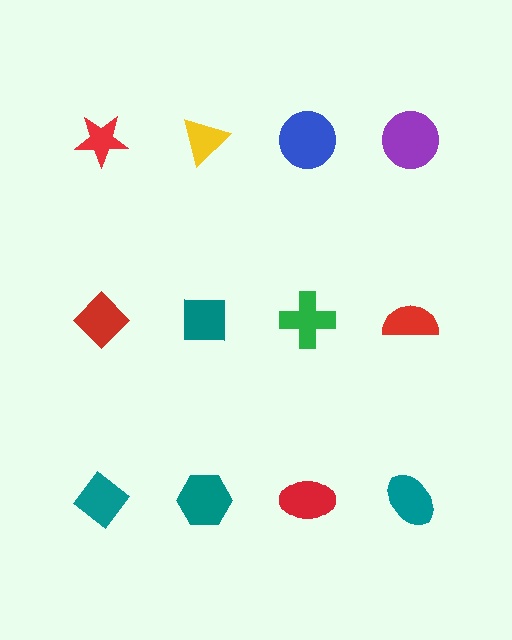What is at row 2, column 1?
A red diamond.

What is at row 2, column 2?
A teal square.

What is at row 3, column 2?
A teal hexagon.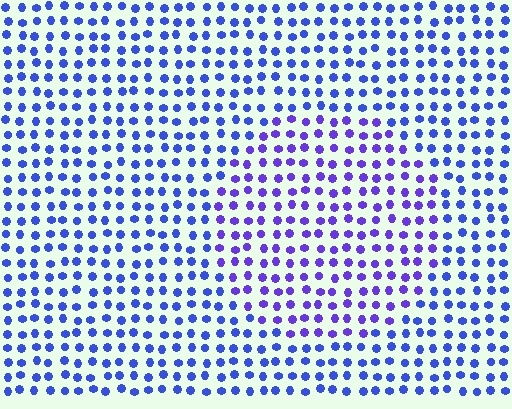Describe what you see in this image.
The image is filled with small blue elements in a uniform arrangement. A circle-shaped region is visible where the elements are tinted to a slightly different hue, forming a subtle color boundary.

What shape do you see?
I see a circle.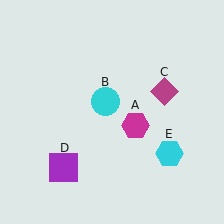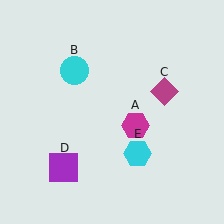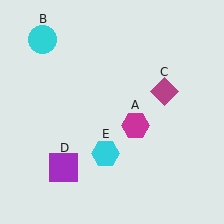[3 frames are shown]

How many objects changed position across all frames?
2 objects changed position: cyan circle (object B), cyan hexagon (object E).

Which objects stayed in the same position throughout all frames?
Magenta hexagon (object A) and magenta diamond (object C) and purple square (object D) remained stationary.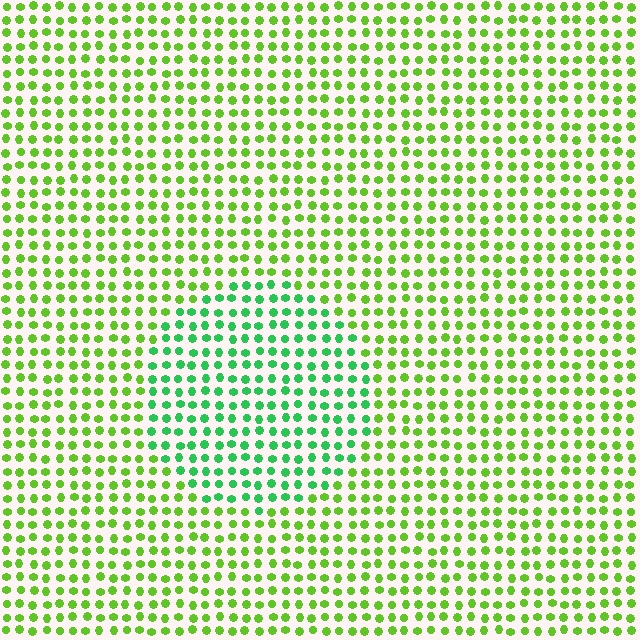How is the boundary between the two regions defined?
The boundary is defined purely by a slight shift in hue (about 38 degrees). Spacing, size, and orientation are identical on both sides.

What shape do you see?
I see a circle.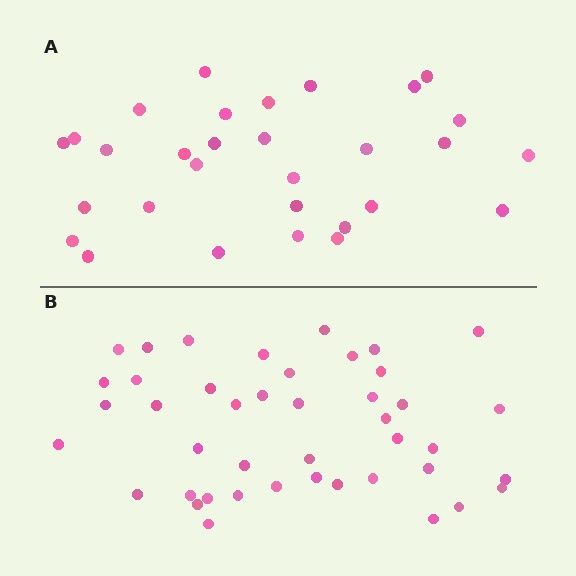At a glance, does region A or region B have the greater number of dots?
Region B (the bottom region) has more dots.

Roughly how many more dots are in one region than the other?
Region B has approximately 15 more dots than region A.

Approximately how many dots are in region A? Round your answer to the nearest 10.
About 30 dots.